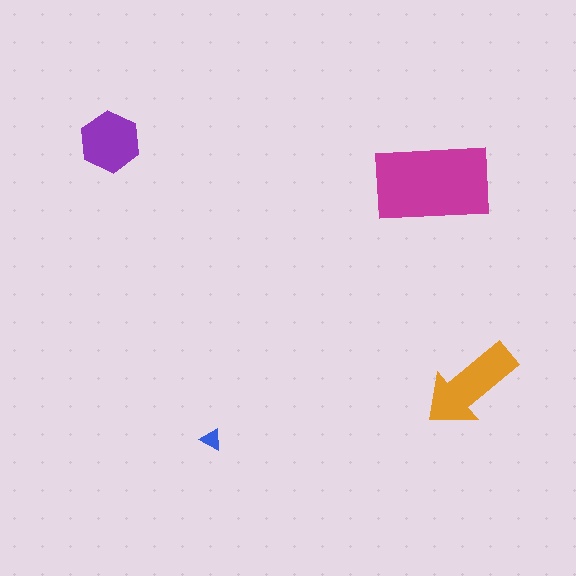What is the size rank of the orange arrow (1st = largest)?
2nd.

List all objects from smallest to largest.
The blue triangle, the purple hexagon, the orange arrow, the magenta rectangle.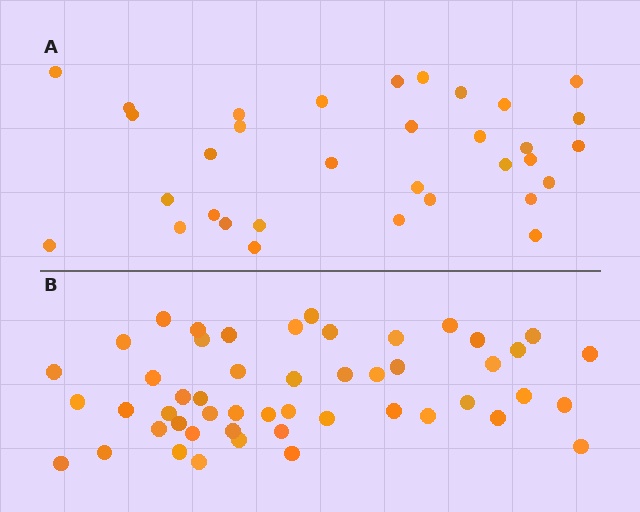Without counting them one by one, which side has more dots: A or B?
Region B (the bottom region) has more dots.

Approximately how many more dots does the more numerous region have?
Region B has approximately 15 more dots than region A.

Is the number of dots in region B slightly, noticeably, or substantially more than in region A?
Region B has substantially more. The ratio is roughly 1.5 to 1.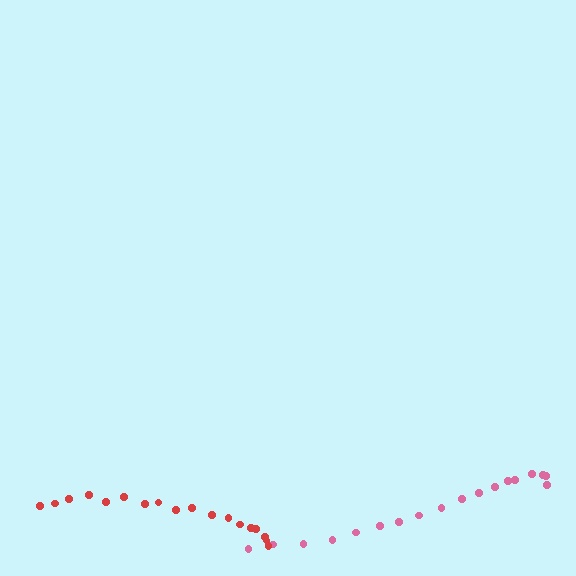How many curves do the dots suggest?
There are 2 distinct paths.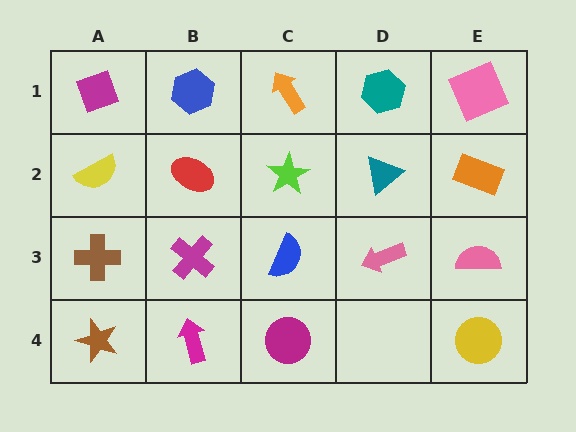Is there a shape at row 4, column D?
No, that cell is empty.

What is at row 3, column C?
A blue semicircle.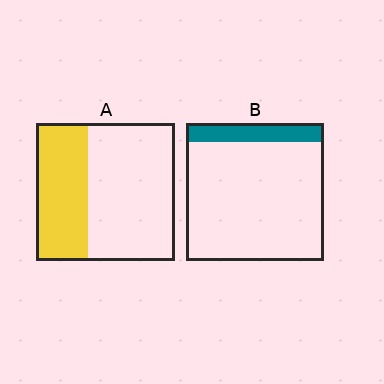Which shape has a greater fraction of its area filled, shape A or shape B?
Shape A.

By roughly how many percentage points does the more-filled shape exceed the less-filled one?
By roughly 25 percentage points (A over B).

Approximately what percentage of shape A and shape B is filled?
A is approximately 35% and B is approximately 15%.